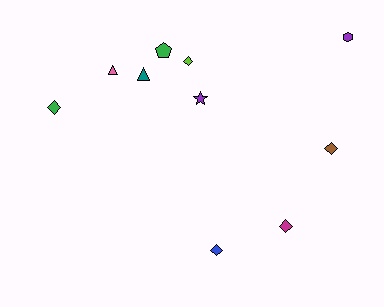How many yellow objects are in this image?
There are no yellow objects.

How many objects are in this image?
There are 10 objects.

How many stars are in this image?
There is 1 star.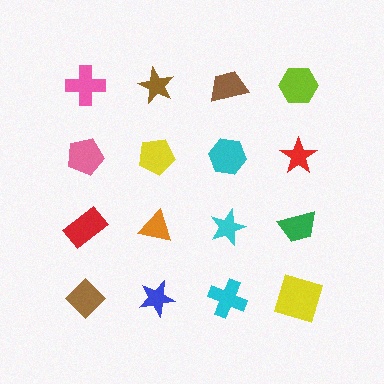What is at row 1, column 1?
A pink cross.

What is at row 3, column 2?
An orange triangle.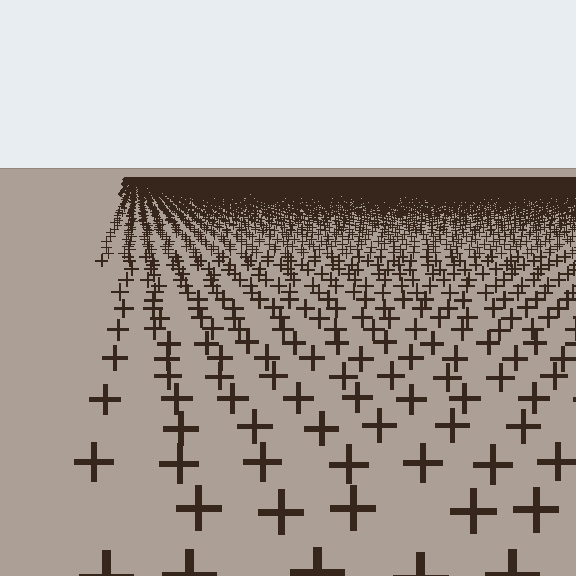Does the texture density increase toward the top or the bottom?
Density increases toward the top.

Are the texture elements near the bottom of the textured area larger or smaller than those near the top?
Larger. Near the bottom, elements are closer to the viewer and appear at a bigger on-screen size.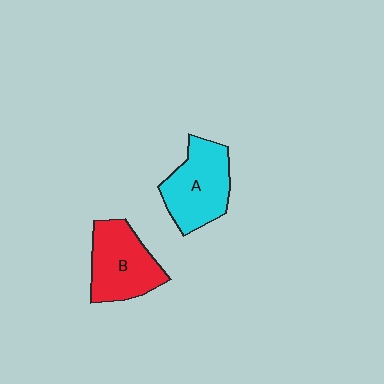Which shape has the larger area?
Shape A (cyan).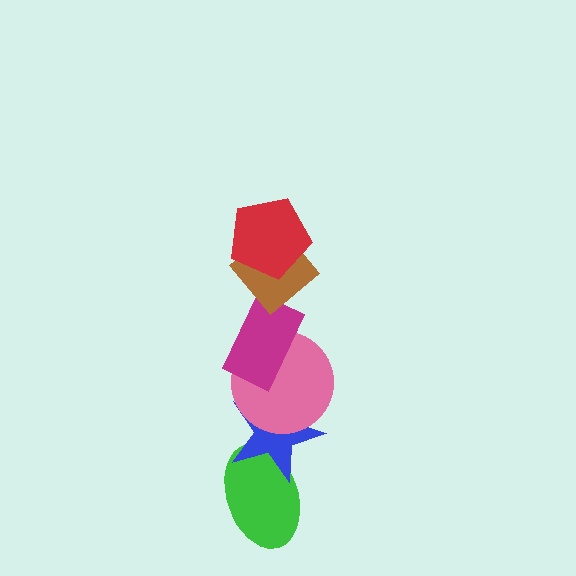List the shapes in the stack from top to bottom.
From top to bottom: the red pentagon, the brown diamond, the magenta rectangle, the pink circle, the blue star, the green ellipse.